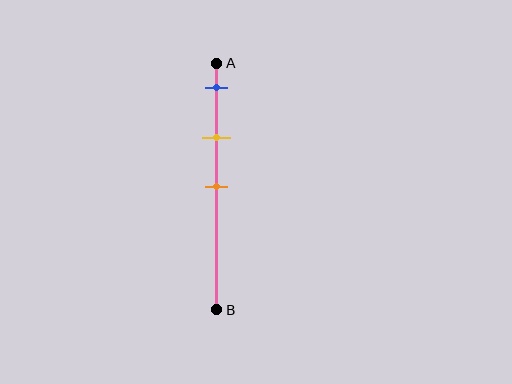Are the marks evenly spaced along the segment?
Yes, the marks are approximately evenly spaced.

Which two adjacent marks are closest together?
The blue and yellow marks are the closest adjacent pair.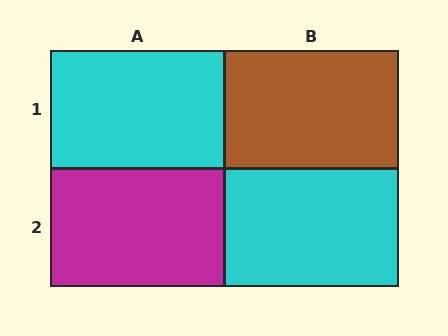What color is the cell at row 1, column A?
Cyan.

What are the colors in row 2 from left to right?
Magenta, cyan.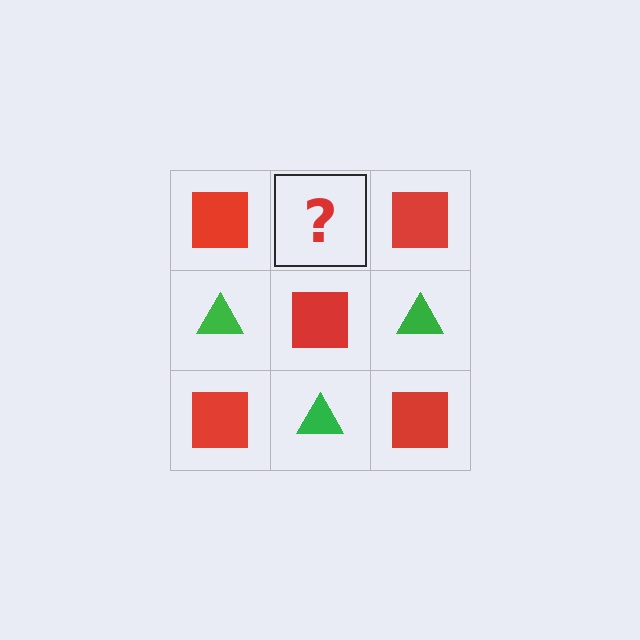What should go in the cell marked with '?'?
The missing cell should contain a green triangle.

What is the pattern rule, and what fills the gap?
The rule is that it alternates red square and green triangle in a checkerboard pattern. The gap should be filled with a green triangle.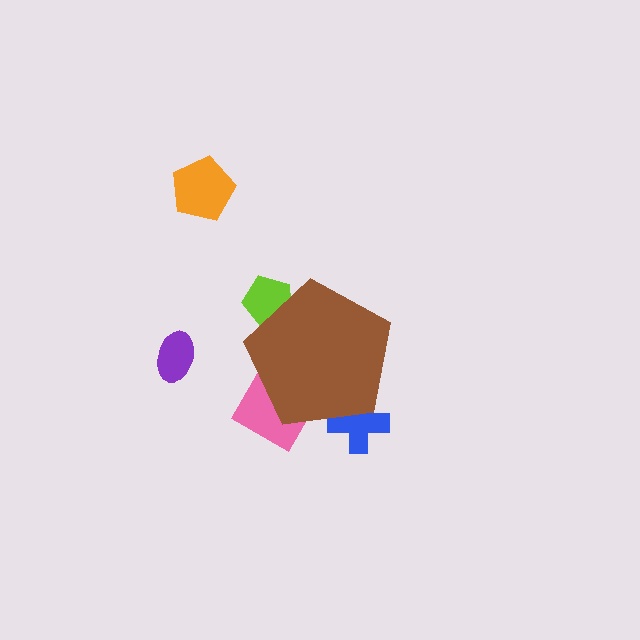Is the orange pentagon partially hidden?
No, the orange pentagon is fully visible.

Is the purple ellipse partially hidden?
No, the purple ellipse is fully visible.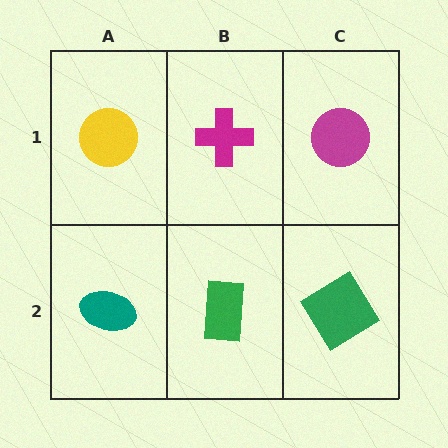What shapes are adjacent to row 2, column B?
A magenta cross (row 1, column B), a teal ellipse (row 2, column A), a green diamond (row 2, column C).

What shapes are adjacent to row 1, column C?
A green diamond (row 2, column C), a magenta cross (row 1, column B).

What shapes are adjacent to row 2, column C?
A magenta circle (row 1, column C), a green rectangle (row 2, column B).